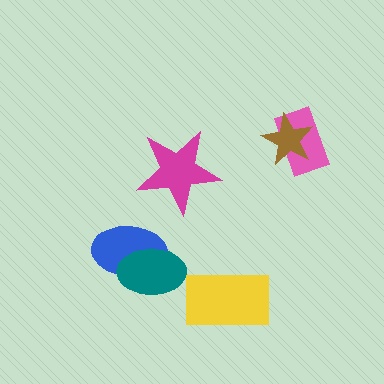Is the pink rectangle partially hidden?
Yes, it is partially covered by another shape.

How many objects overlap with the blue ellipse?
1 object overlaps with the blue ellipse.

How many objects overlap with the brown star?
1 object overlaps with the brown star.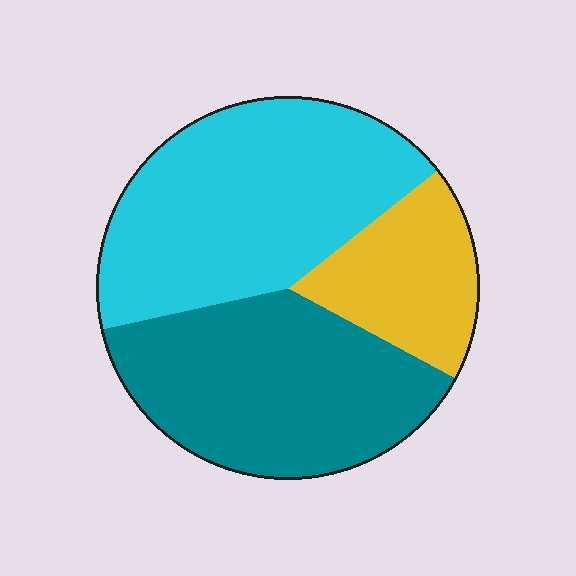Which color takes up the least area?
Yellow, at roughly 20%.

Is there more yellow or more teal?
Teal.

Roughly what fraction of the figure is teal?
Teal takes up about three eighths (3/8) of the figure.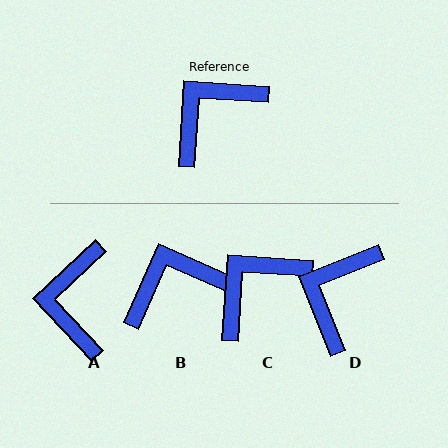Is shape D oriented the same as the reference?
No, it is off by about 26 degrees.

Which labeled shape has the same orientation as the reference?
C.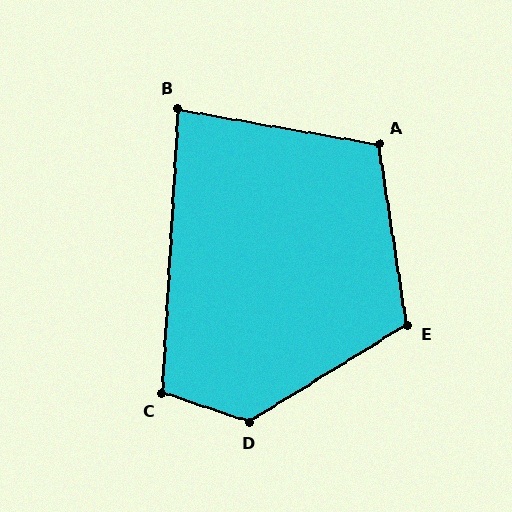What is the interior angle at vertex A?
Approximately 109 degrees (obtuse).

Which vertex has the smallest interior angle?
B, at approximately 83 degrees.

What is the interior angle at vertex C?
Approximately 105 degrees (obtuse).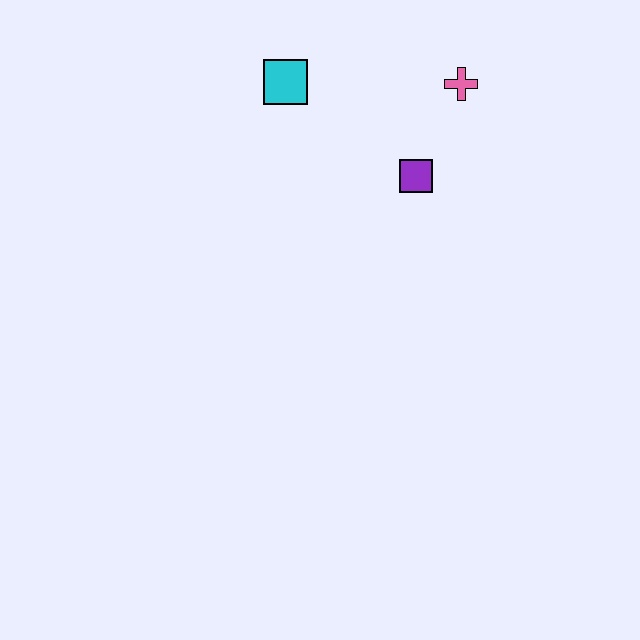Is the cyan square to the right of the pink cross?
No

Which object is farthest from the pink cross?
The cyan square is farthest from the pink cross.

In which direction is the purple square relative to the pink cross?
The purple square is below the pink cross.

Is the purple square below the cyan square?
Yes